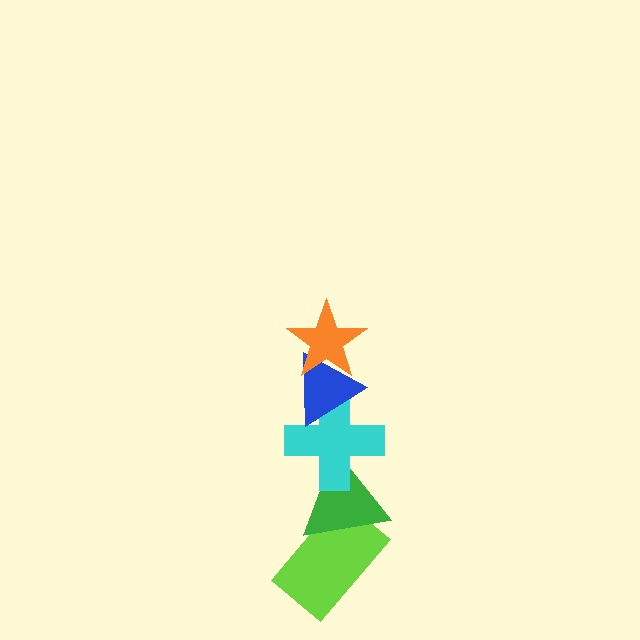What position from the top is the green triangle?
The green triangle is 4th from the top.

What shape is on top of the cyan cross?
The blue triangle is on top of the cyan cross.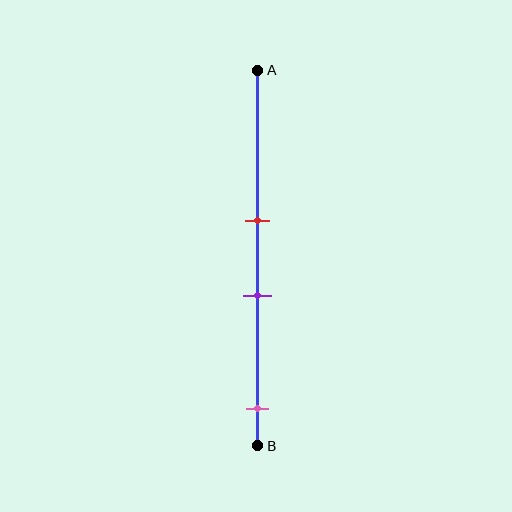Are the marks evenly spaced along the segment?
No, the marks are not evenly spaced.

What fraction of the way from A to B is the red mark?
The red mark is approximately 40% (0.4) of the way from A to B.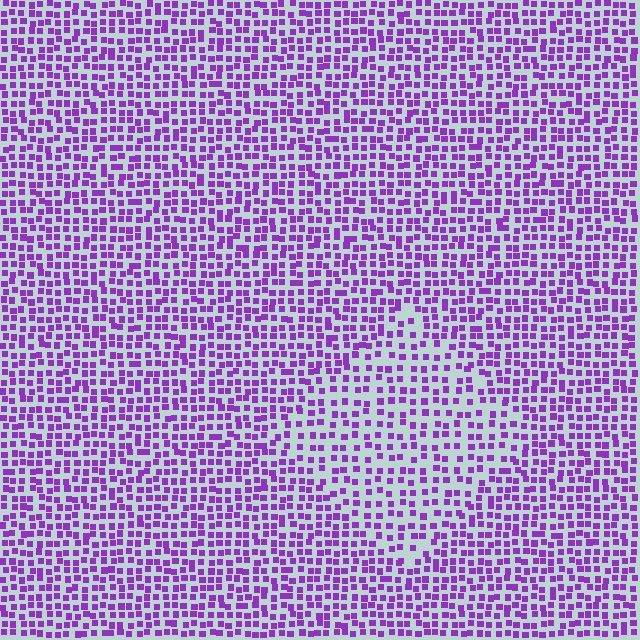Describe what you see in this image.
The image contains small purple elements arranged at two different densities. A diamond-shaped region is visible where the elements are less densely packed than the surrounding area.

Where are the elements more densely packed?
The elements are more densely packed outside the diamond boundary.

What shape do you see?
I see a diamond.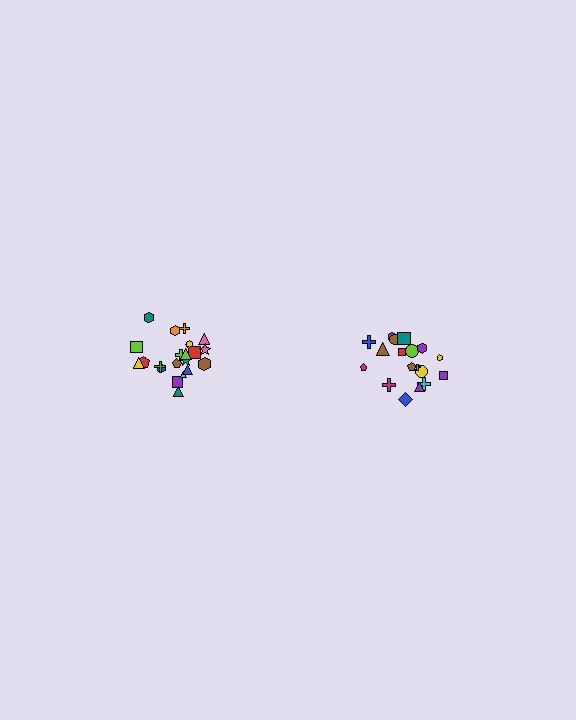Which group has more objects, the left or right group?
The left group.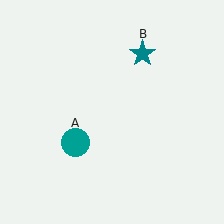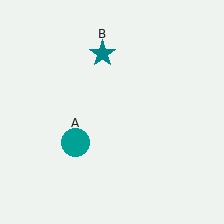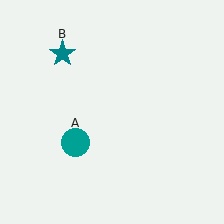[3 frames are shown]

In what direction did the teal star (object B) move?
The teal star (object B) moved left.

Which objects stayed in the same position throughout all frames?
Teal circle (object A) remained stationary.